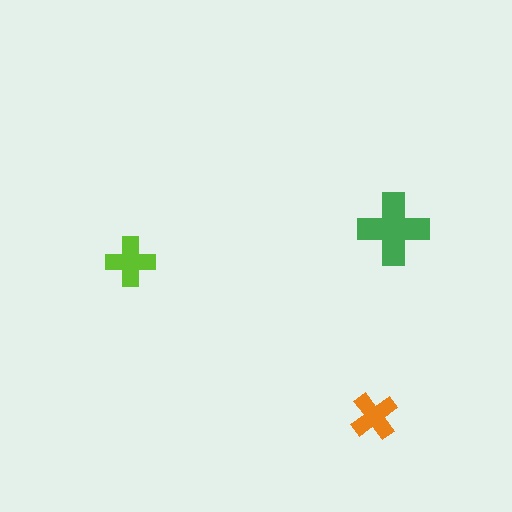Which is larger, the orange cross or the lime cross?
The lime one.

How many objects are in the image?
There are 3 objects in the image.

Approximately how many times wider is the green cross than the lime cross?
About 1.5 times wider.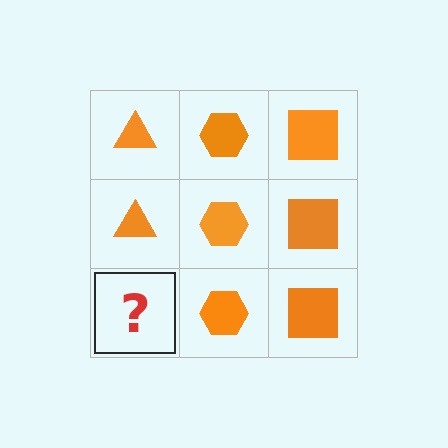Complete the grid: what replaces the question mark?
The question mark should be replaced with an orange triangle.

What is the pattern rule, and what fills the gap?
The rule is that each column has a consistent shape. The gap should be filled with an orange triangle.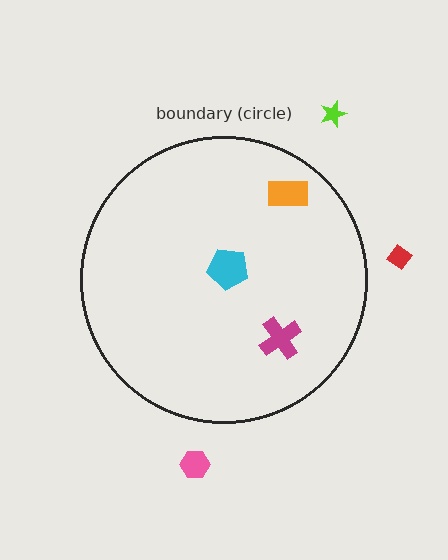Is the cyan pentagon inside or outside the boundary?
Inside.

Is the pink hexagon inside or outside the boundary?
Outside.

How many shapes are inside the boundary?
3 inside, 3 outside.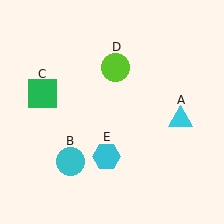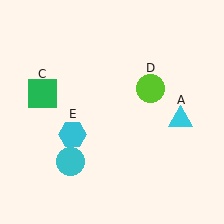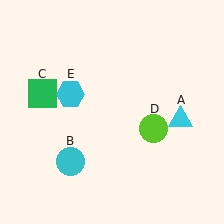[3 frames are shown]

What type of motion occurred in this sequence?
The lime circle (object D), cyan hexagon (object E) rotated clockwise around the center of the scene.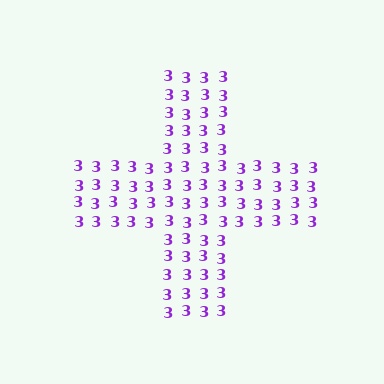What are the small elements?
The small elements are digit 3's.